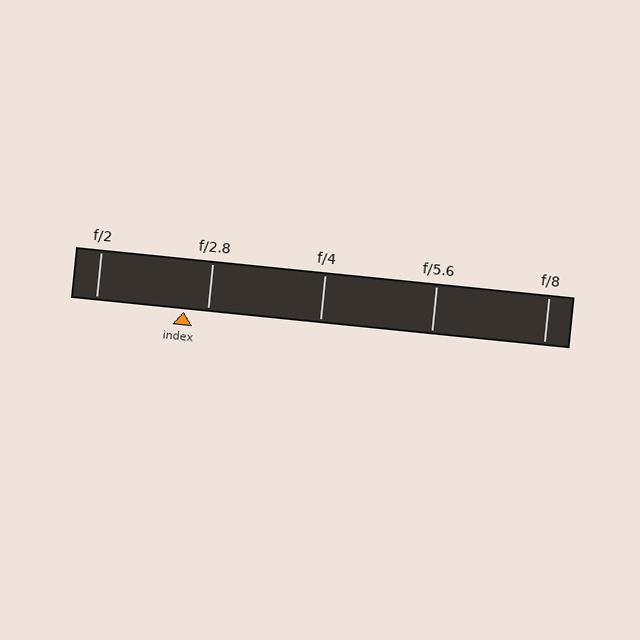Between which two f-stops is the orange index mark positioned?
The index mark is between f/2 and f/2.8.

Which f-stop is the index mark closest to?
The index mark is closest to f/2.8.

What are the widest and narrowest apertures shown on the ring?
The widest aperture shown is f/2 and the narrowest is f/8.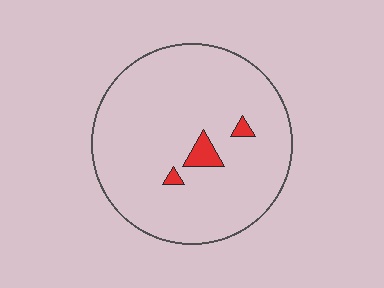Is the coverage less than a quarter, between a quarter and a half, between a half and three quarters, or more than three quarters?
Less than a quarter.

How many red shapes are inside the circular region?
3.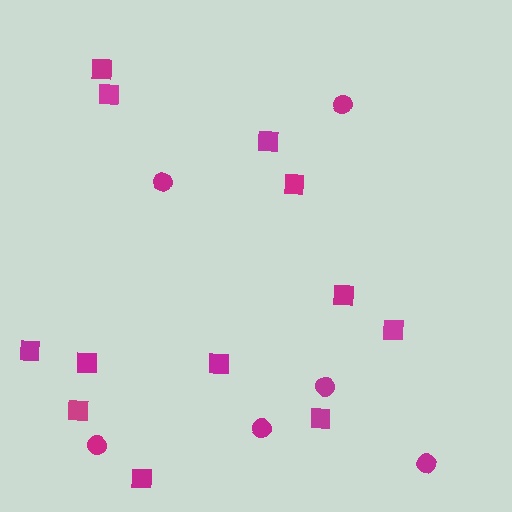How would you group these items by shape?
There are 2 groups: one group of circles (6) and one group of squares (12).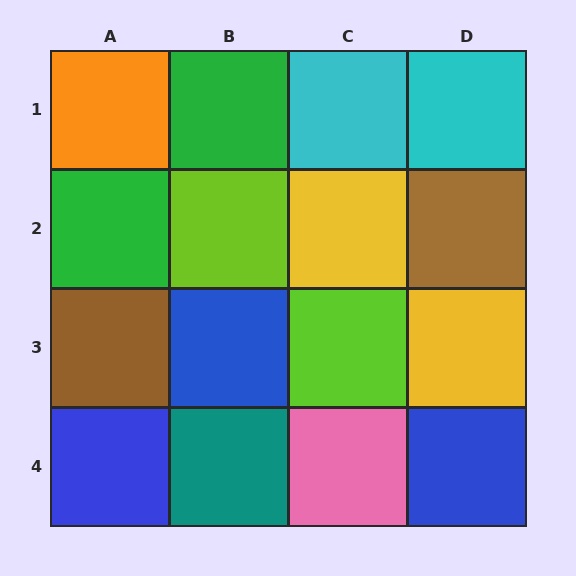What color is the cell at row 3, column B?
Blue.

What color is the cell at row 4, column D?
Blue.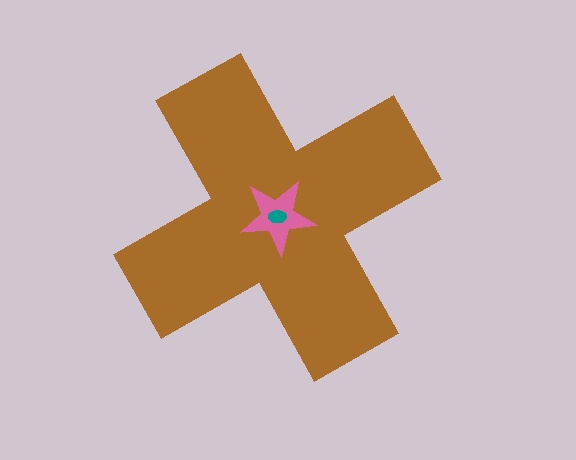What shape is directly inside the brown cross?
The pink star.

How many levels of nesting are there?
3.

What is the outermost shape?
The brown cross.